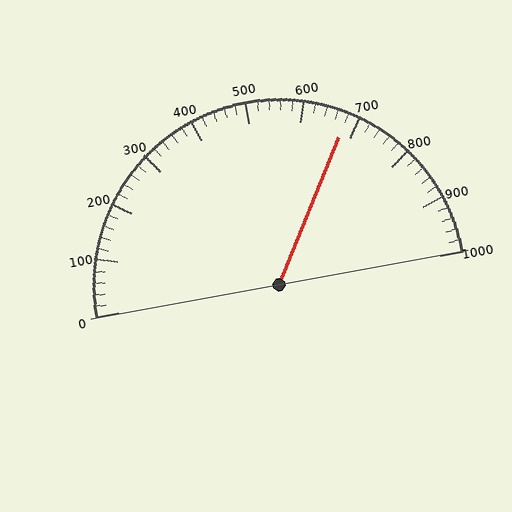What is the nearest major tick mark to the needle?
The nearest major tick mark is 700.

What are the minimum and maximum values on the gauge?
The gauge ranges from 0 to 1000.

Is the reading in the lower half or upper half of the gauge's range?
The reading is in the upper half of the range (0 to 1000).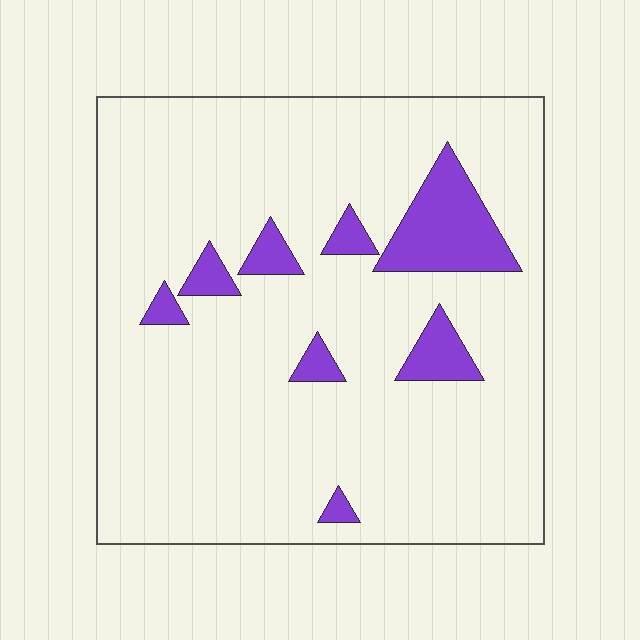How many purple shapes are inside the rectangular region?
8.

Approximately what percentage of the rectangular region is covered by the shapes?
Approximately 10%.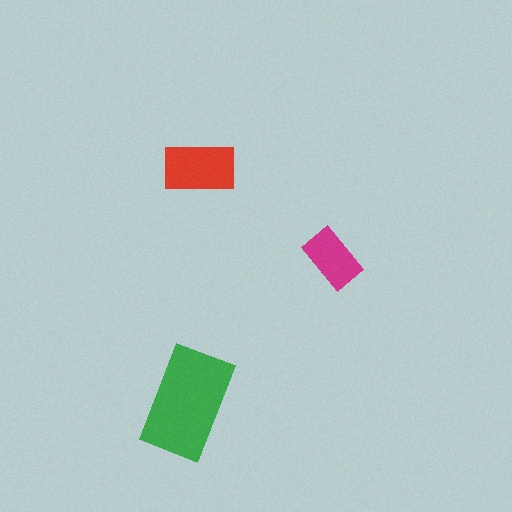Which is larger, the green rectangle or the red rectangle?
The green one.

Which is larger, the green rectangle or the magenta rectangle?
The green one.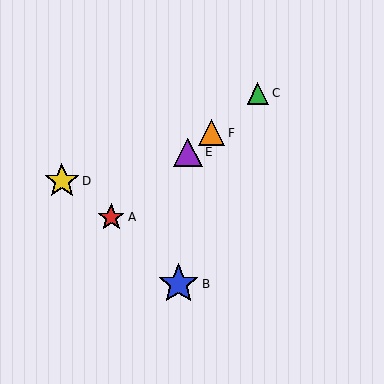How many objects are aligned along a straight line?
4 objects (A, C, E, F) are aligned along a straight line.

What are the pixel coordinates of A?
Object A is at (111, 217).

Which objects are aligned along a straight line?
Objects A, C, E, F are aligned along a straight line.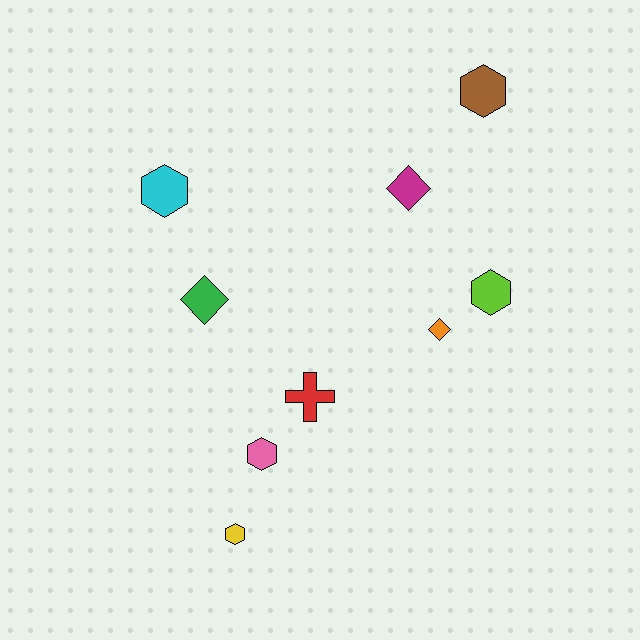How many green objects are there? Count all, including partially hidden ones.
There is 1 green object.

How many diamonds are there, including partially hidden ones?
There are 3 diamonds.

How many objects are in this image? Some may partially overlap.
There are 9 objects.